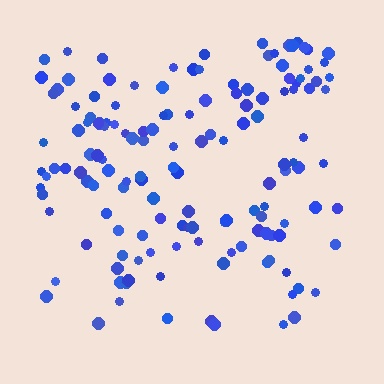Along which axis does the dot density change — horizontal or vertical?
Vertical.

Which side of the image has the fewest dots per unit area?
The bottom.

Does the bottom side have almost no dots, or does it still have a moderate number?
Still a moderate number, just noticeably fewer than the top.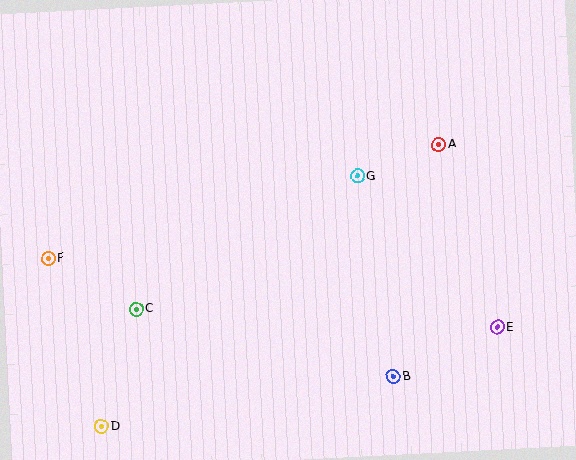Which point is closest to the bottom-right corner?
Point E is closest to the bottom-right corner.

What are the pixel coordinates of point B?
Point B is at (393, 377).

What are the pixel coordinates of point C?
Point C is at (136, 309).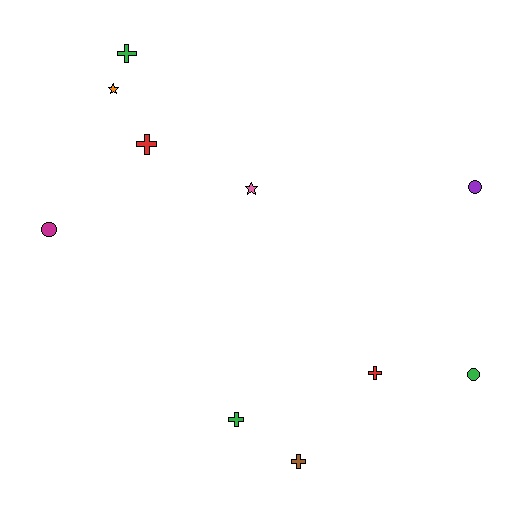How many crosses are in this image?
There are 5 crosses.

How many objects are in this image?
There are 10 objects.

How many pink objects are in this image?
There is 1 pink object.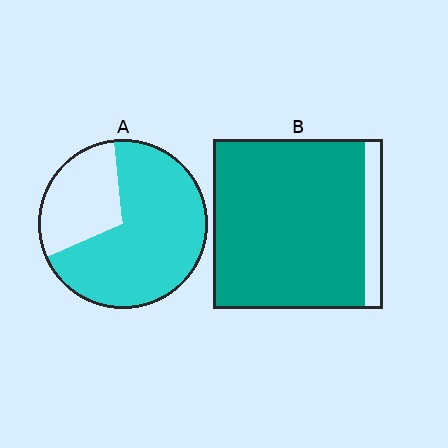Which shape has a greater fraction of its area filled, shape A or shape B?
Shape B.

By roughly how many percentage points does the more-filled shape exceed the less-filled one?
By roughly 20 percentage points (B over A).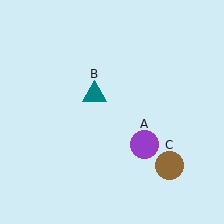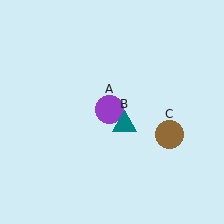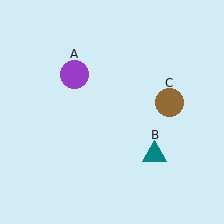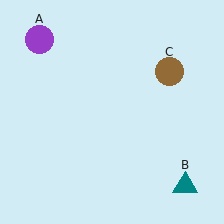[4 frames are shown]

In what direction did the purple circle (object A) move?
The purple circle (object A) moved up and to the left.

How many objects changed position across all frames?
3 objects changed position: purple circle (object A), teal triangle (object B), brown circle (object C).